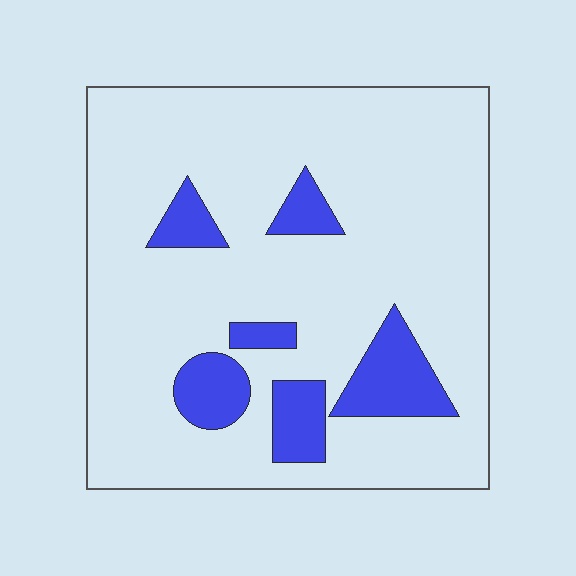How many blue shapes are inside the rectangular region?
6.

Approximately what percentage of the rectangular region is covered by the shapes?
Approximately 15%.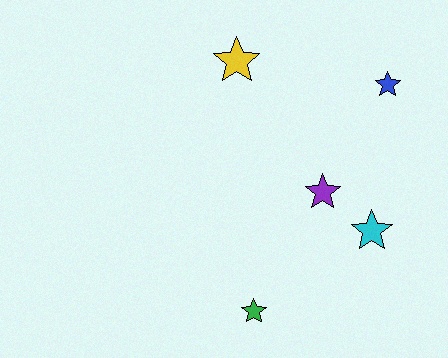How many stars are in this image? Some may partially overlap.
There are 5 stars.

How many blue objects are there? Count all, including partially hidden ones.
There is 1 blue object.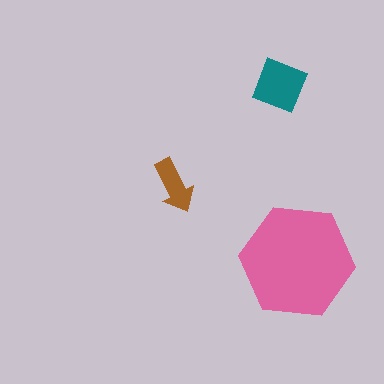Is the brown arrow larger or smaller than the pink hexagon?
Smaller.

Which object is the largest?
The pink hexagon.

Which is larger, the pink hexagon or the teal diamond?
The pink hexagon.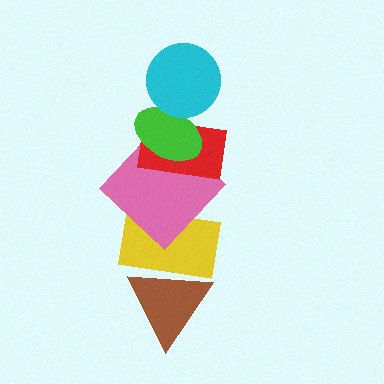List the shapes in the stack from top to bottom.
From top to bottom: the cyan circle, the green ellipse, the red rectangle, the pink diamond, the yellow rectangle, the brown triangle.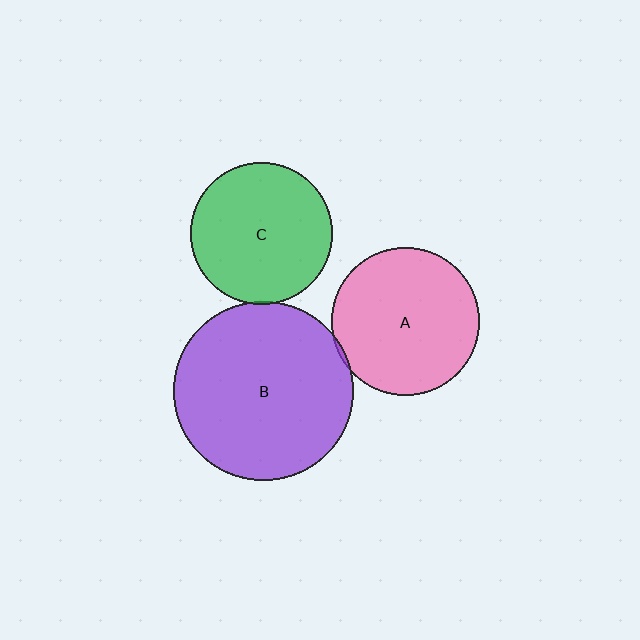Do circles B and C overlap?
Yes.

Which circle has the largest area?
Circle B (purple).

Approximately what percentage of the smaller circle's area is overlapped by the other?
Approximately 5%.